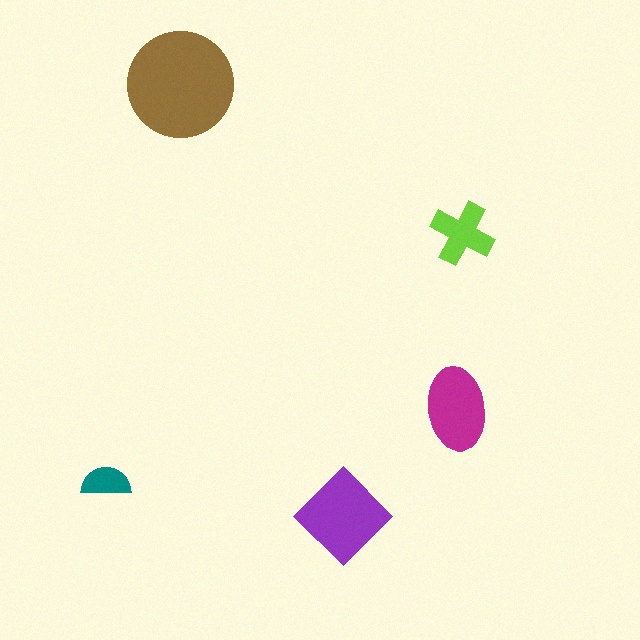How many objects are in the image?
There are 5 objects in the image.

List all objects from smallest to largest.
The teal semicircle, the lime cross, the magenta ellipse, the purple diamond, the brown circle.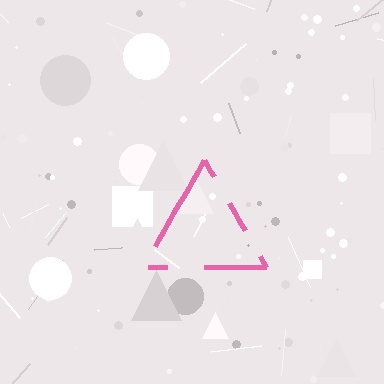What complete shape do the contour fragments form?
The contour fragments form a triangle.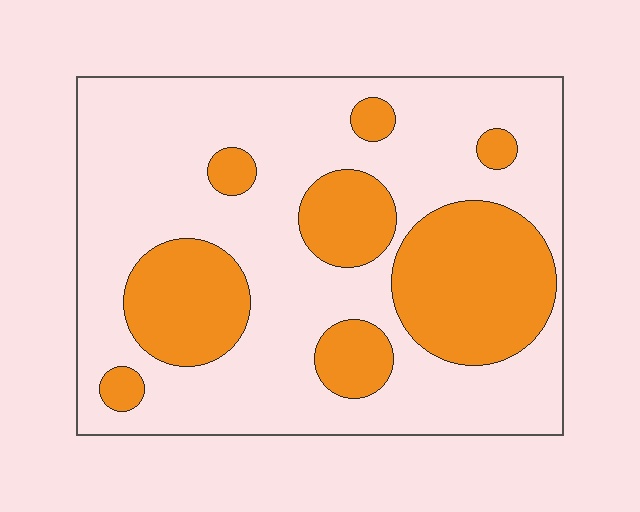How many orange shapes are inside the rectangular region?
8.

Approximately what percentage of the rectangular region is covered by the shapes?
Approximately 30%.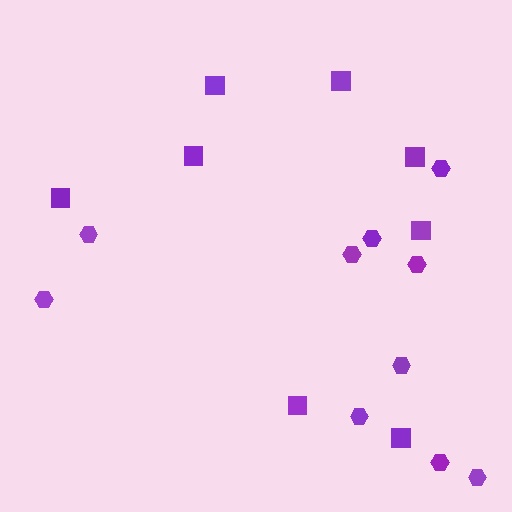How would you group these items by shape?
There are 2 groups: one group of hexagons (10) and one group of squares (8).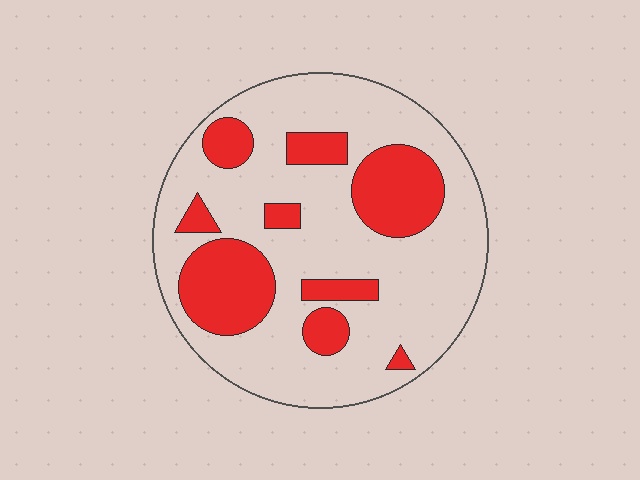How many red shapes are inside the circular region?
9.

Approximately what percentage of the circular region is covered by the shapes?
Approximately 30%.